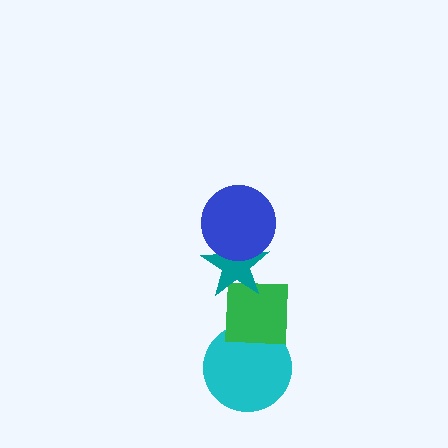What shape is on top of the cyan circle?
The green square is on top of the cyan circle.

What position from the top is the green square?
The green square is 3rd from the top.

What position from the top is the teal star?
The teal star is 2nd from the top.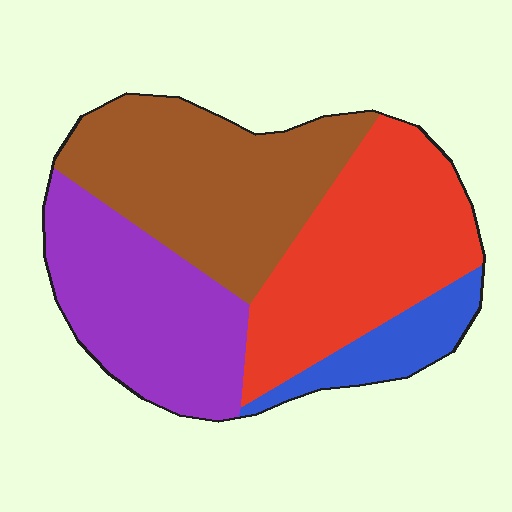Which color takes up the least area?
Blue, at roughly 10%.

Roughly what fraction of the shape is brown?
Brown takes up about one third (1/3) of the shape.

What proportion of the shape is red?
Red takes up about one third (1/3) of the shape.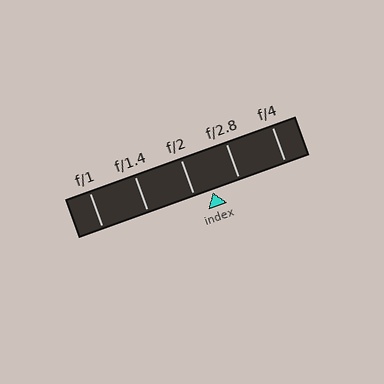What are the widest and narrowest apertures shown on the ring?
The widest aperture shown is f/1 and the narrowest is f/4.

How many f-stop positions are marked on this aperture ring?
There are 5 f-stop positions marked.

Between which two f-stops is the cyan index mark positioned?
The index mark is between f/2 and f/2.8.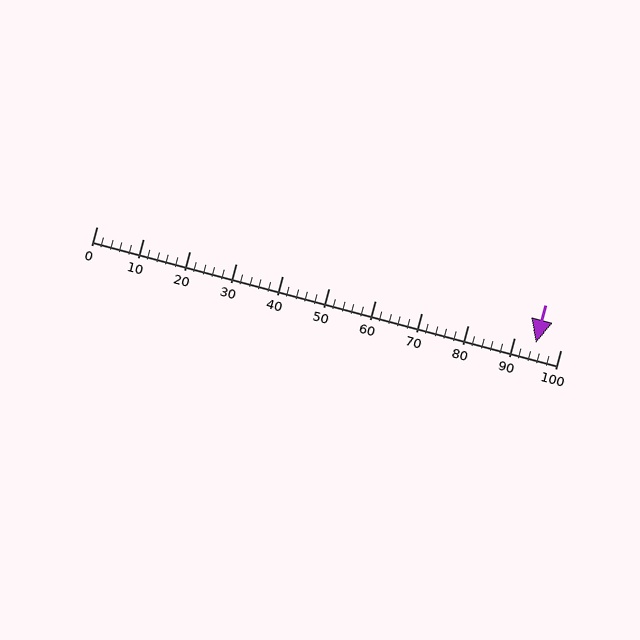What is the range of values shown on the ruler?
The ruler shows values from 0 to 100.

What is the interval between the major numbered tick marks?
The major tick marks are spaced 10 units apart.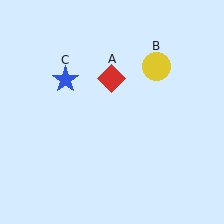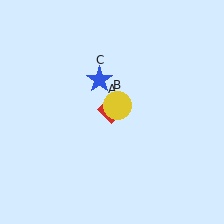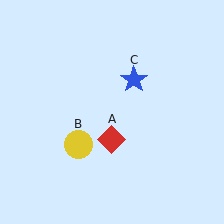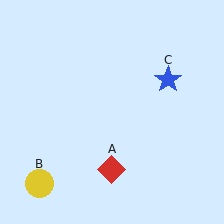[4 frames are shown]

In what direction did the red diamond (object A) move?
The red diamond (object A) moved down.